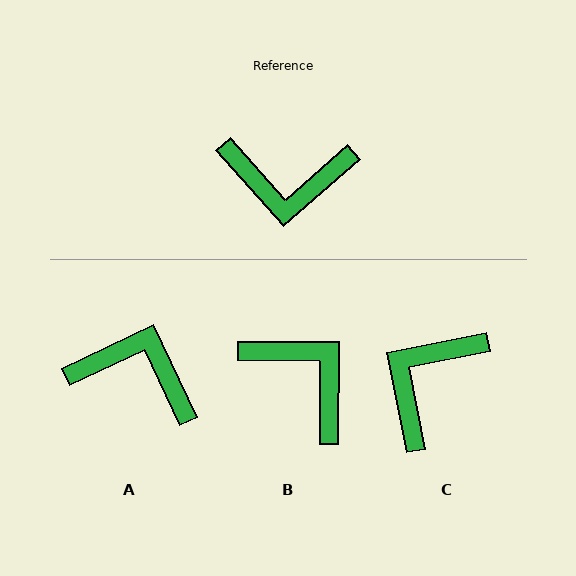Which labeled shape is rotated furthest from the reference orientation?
A, about 164 degrees away.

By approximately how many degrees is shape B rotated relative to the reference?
Approximately 138 degrees counter-clockwise.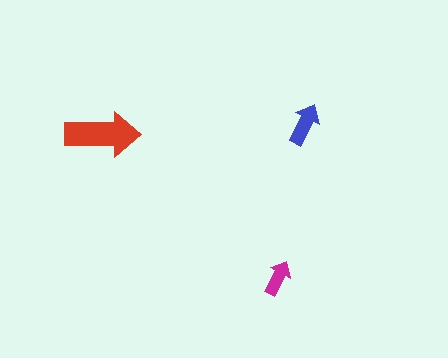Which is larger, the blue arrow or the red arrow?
The red one.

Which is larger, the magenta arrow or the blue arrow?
The blue one.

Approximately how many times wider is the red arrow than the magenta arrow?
About 2 times wider.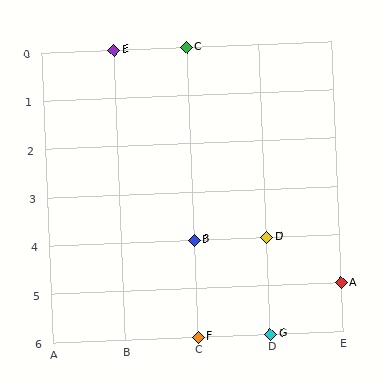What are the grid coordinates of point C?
Point C is at grid coordinates (C, 0).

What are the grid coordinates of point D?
Point D is at grid coordinates (D, 4).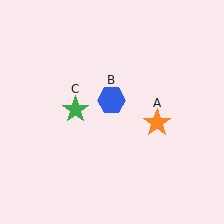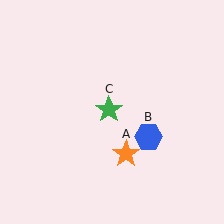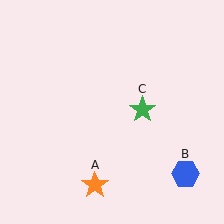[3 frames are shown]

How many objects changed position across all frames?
3 objects changed position: orange star (object A), blue hexagon (object B), green star (object C).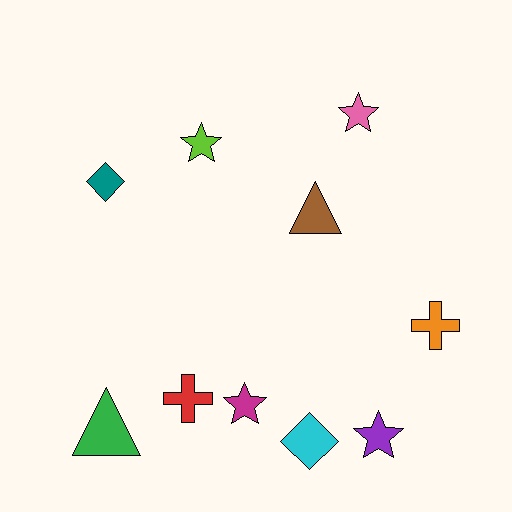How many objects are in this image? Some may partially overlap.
There are 10 objects.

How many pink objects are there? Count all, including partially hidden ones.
There is 1 pink object.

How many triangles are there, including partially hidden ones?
There are 2 triangles.